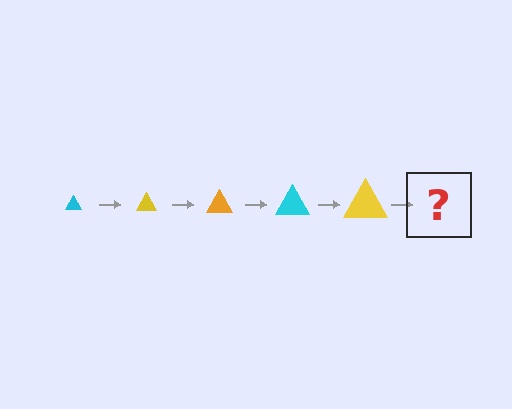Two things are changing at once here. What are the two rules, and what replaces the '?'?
The two rules are that the triangle grows larger each step and the color cycles through cyan, yellow, and orange. The '?' should be an orange triangle, larger than the previous one.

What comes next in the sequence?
The next element should be an orange triangle, larger than the previous one.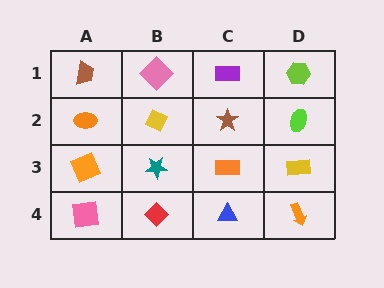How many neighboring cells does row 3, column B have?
4.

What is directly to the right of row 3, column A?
A teal star.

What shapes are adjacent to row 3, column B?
A yellow diamond (row 2, column B), a red diamond (row 4, column B), an orange square (row 3, column A), an orange rectangle (row 3, column C).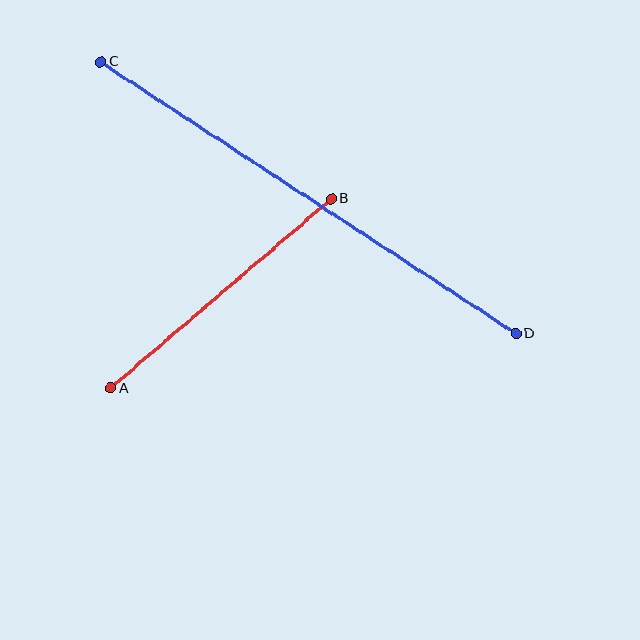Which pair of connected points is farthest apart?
Points C and D are farthest apart.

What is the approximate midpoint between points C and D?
The midpoint is at approximately (308, 198) pixels.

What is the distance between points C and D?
The distance is approximately 496 pixels.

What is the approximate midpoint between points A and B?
The midpoint is at approximately (221, 294) pixels.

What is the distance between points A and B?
The distance is approximately 290 pixels.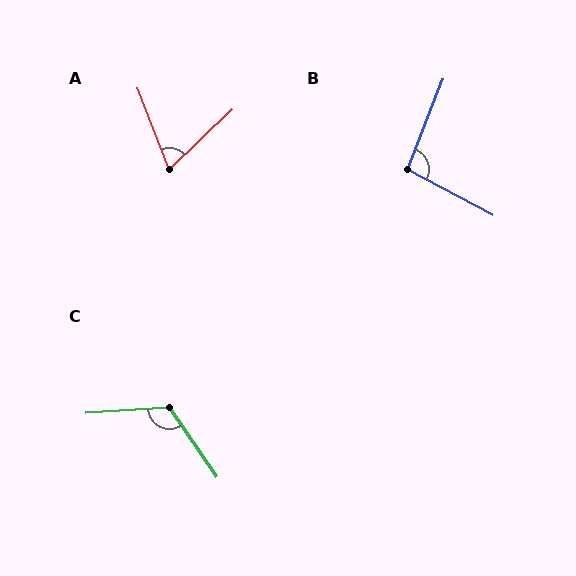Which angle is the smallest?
A, at approximately 68 degrees.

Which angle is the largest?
C, at approximately 121 degrees.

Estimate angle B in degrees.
Approximately 96 degrees.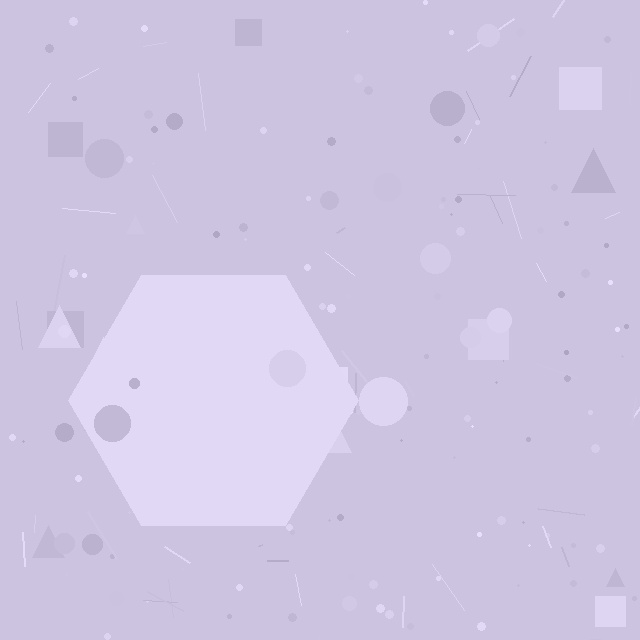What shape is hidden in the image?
A hexagon is hidden in the image.